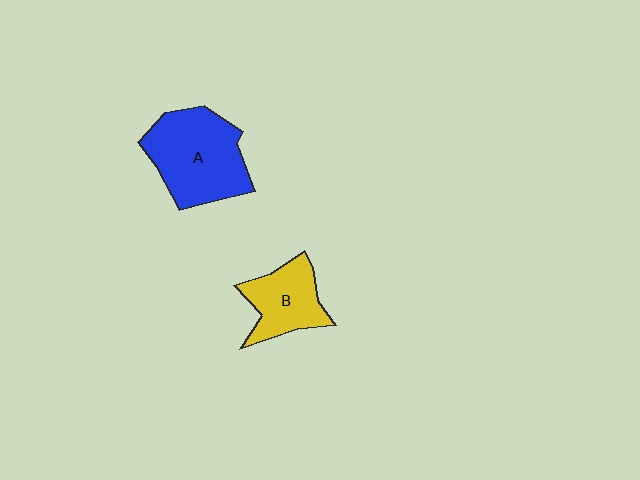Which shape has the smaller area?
Shape B (yellow).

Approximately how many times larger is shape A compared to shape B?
Approximately 1.6 times.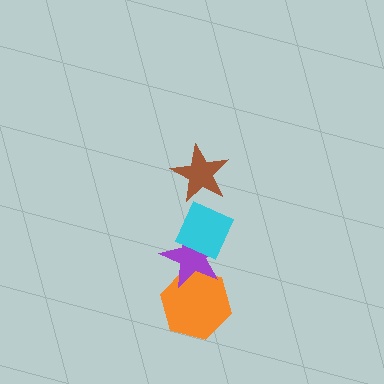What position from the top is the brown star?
The brown star is 1st from the top.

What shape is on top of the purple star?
The cyan diamond is on top of the purple star.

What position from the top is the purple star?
The purple star is 3rd from the top.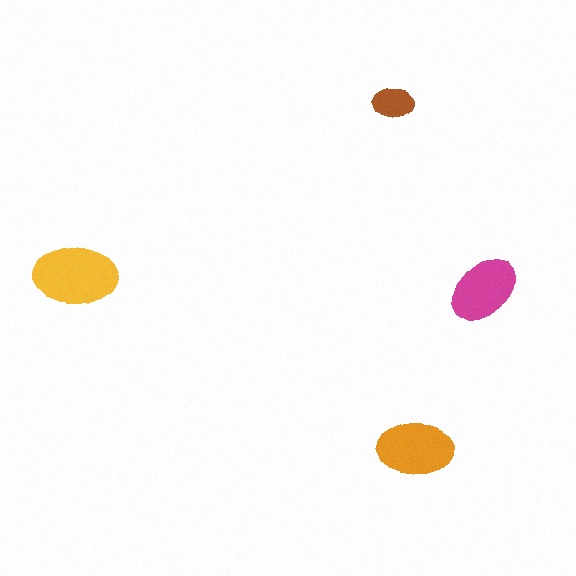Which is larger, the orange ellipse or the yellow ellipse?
The yellow one.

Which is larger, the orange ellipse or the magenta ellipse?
The orange one.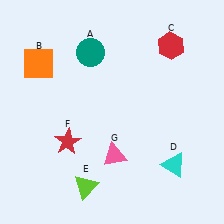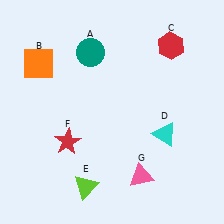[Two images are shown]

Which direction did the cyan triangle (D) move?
The cyan triangle (D) moved up.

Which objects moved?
The objects that moved are: the cyan triangle (D), the pink triangle (G).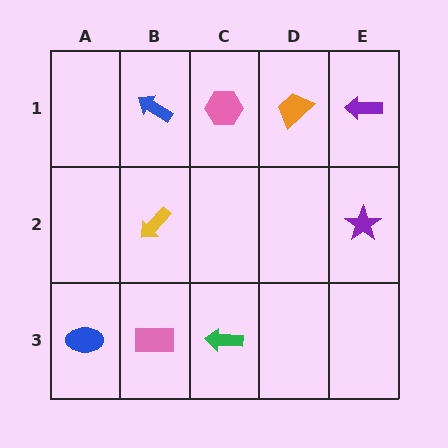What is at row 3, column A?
A blue ellipse.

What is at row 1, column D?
An orange trapezoid.